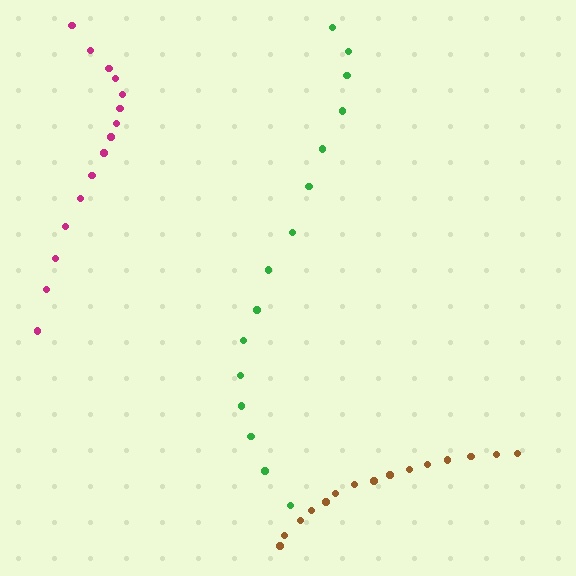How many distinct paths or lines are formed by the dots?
There are 3 distinct paths.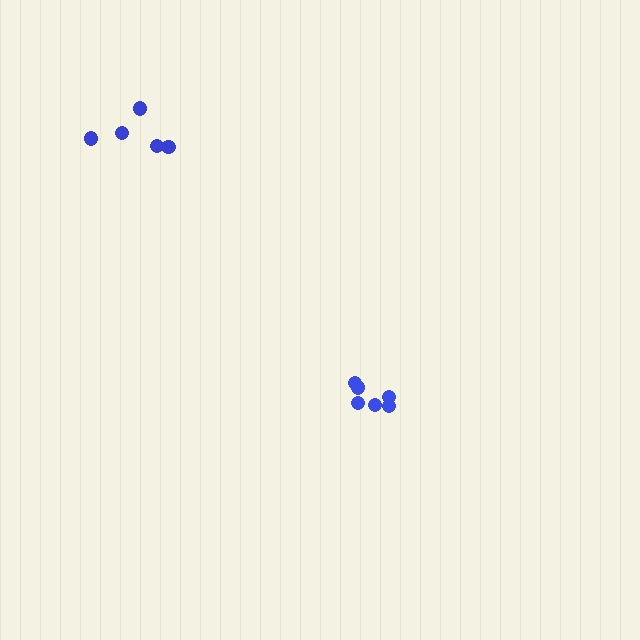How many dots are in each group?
Group 1: 6 dots, Group 2: 5 dots (11 total).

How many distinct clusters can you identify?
There are 2 distinct clusters.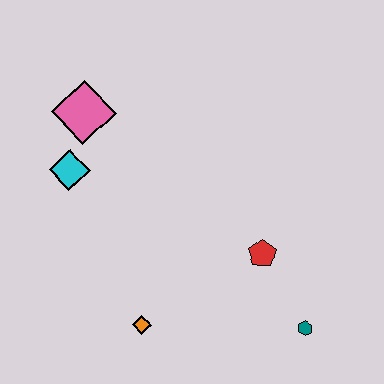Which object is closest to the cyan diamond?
The pink diamond is closest to the cyan diamond.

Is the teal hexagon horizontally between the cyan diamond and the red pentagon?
No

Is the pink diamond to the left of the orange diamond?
Yes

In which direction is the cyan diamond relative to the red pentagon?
The cyan diamond is to the left of the red pentagon.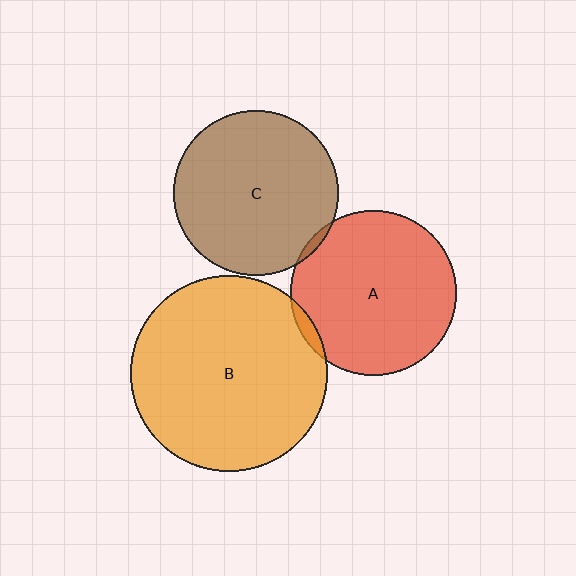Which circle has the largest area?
Circle B (orange).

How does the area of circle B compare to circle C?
Approximately 1.4 times.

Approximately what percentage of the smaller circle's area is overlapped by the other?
Approximately 5%.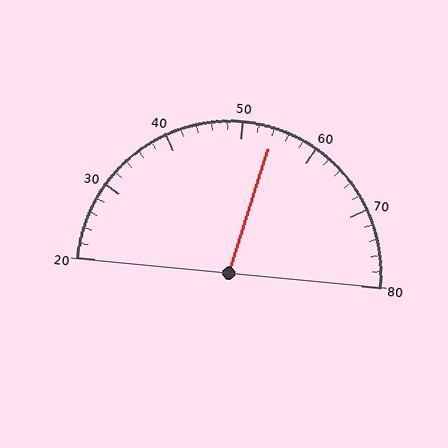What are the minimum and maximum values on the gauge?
The gauge ranges from 20 to 80.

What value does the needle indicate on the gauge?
The needle indicates approximately 54.